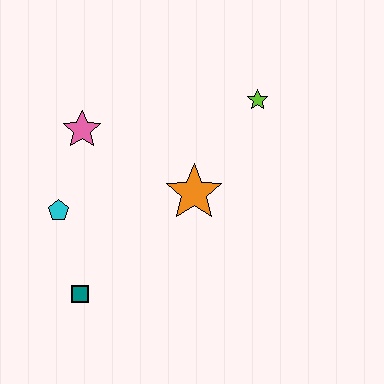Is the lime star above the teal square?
Yes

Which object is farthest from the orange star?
The teal square is farthest from the orange star.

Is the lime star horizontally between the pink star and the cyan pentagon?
No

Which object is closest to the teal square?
The cyan pentagon is closest to the teal square.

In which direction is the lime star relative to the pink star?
The lime star is to the right of the pink star.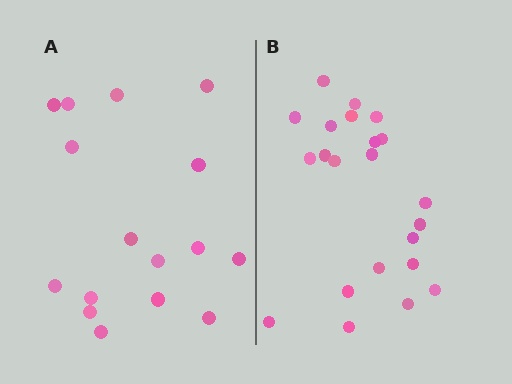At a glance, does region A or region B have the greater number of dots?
Region B (the right region) has more dots.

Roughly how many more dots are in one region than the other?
Region B has about 6 more dots than region A.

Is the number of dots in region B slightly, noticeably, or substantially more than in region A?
Region B has noticeably more, but not dramatically so. The ratio is roughly 1.4 to 1.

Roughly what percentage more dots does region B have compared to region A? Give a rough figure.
About 40% more.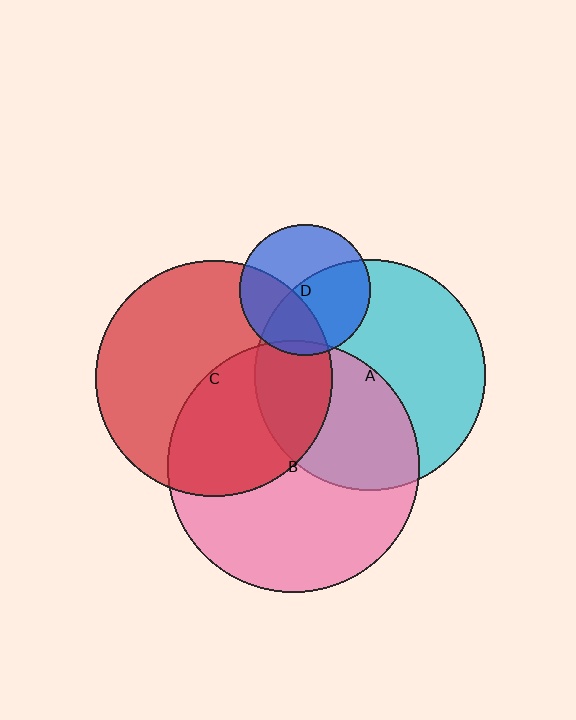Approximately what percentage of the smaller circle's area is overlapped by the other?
Approximately 50%.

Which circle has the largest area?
Circle B (pink).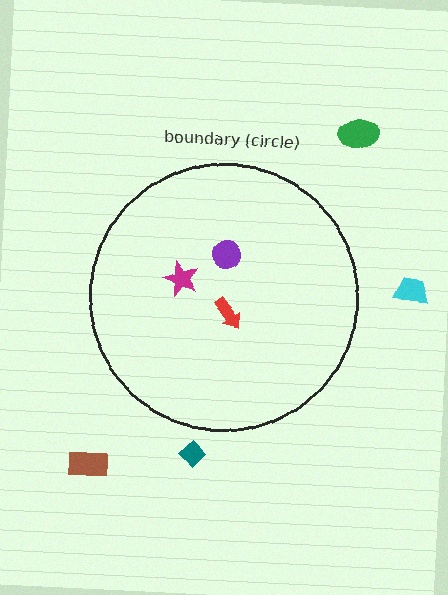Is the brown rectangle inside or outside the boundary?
Outside.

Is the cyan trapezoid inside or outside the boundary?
Outside.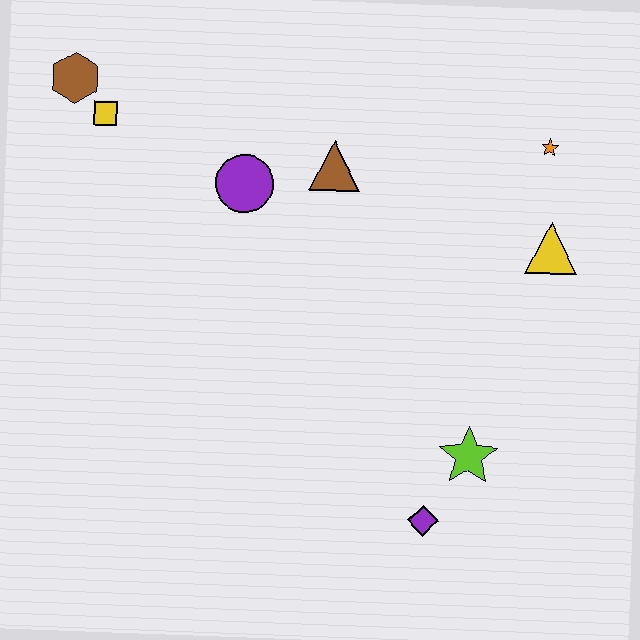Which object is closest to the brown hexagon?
The yellow square is closest to the brown hexagon.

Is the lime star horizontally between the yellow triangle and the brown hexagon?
Yes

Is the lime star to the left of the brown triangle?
No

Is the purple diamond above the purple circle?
No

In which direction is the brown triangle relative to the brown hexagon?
The brown triangle is to the right of the brown hexagon.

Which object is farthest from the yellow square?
The purple diamond is farthest from the yellow square.